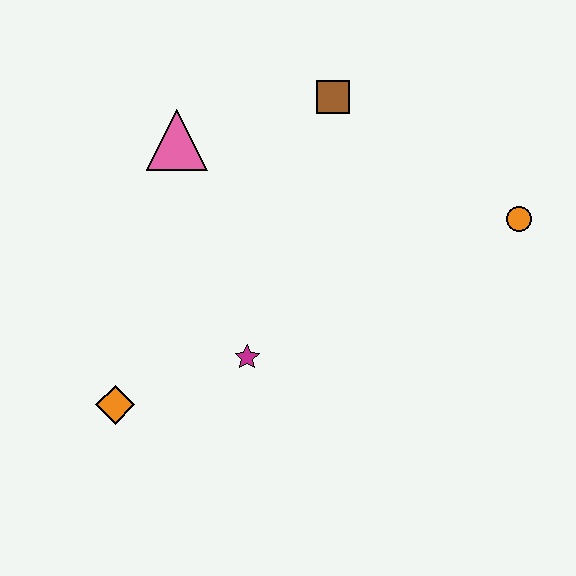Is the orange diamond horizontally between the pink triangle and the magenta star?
No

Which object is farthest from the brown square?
The orange diamond is farthest from the brown square.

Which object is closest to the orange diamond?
The magenta star is closest to the orange diamond.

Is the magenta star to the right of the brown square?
No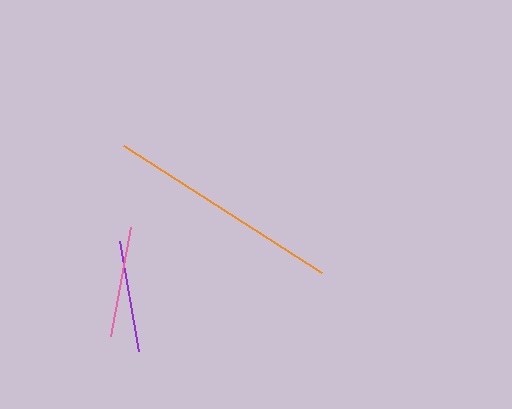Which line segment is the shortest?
The pink line is the shortest at approximately 111 pixels.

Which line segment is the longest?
The orange line is the longest at approximately 235 pixels.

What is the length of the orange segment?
The orange segment is approximately 235 pixels long.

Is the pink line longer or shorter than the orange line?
The orange line is longer than the pink line.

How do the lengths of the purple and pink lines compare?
The purple and pink lines are approximately the same length.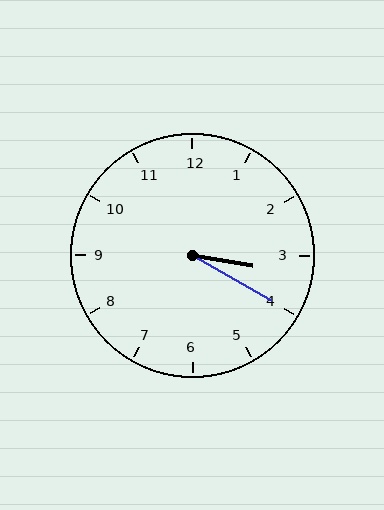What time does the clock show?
3:20.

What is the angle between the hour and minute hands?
Approximately 20 degrees.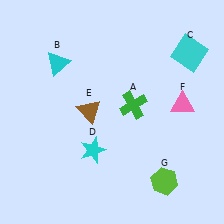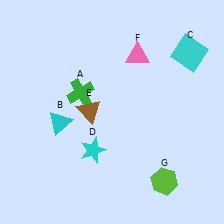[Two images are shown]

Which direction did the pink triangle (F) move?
The pink triangle (F) moved up.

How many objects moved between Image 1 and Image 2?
3 objects moved between the two images.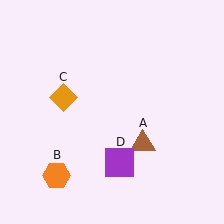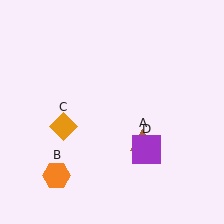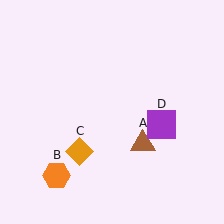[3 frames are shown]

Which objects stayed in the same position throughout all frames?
Brown triangle (object A) and orange hexagon (object B) remained stationary.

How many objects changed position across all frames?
2 objects changed position: orange diamond (object C), purple square (object D).